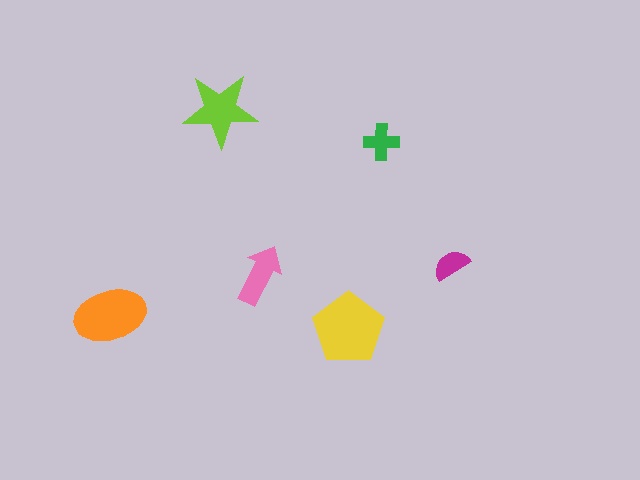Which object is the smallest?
The magenta semicircle.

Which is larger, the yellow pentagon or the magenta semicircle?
The yellow pentagon.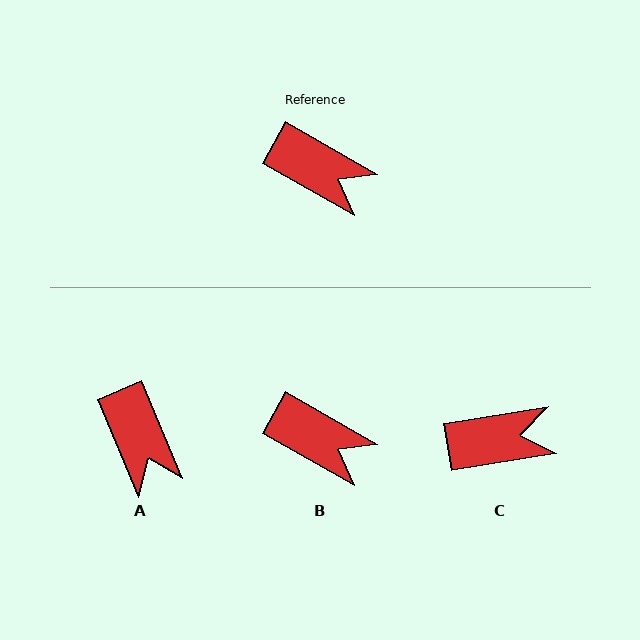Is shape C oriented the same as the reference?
No, it is off by about 39 degrees.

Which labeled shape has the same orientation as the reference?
B.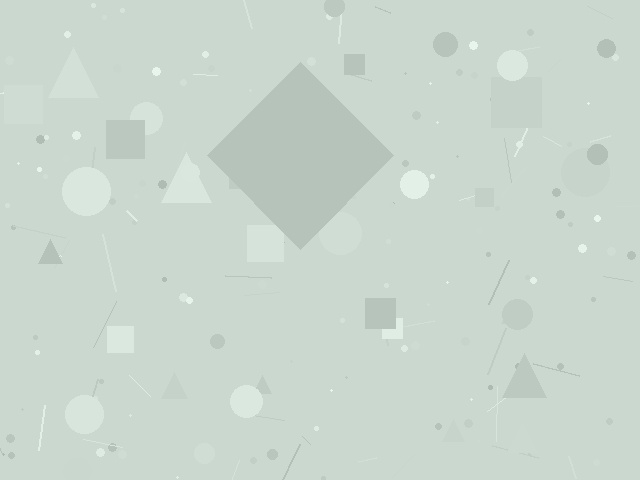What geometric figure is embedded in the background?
A diamond is embedded in the background.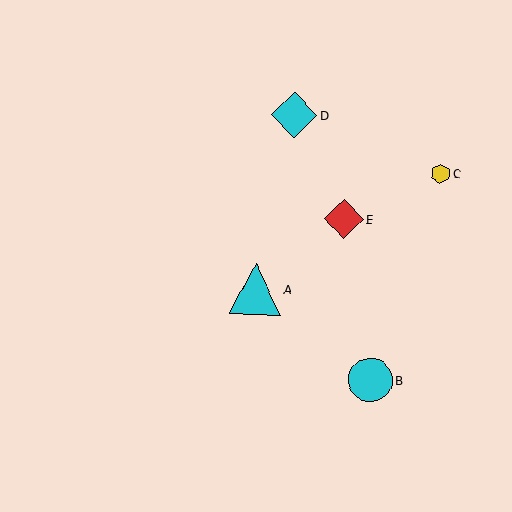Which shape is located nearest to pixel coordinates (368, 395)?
The cyan circle (labeled B) at (371, 380) is nearest to that location.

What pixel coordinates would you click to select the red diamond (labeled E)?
Click at (344, 219) to select the red diamond E.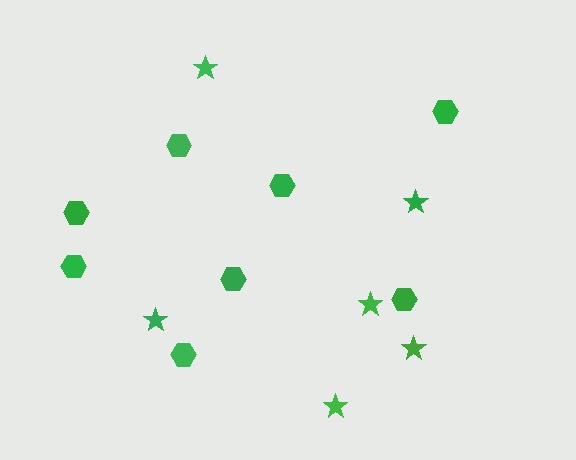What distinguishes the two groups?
There are 2 groups: one group of stars (6) and one group of hexagons (8).